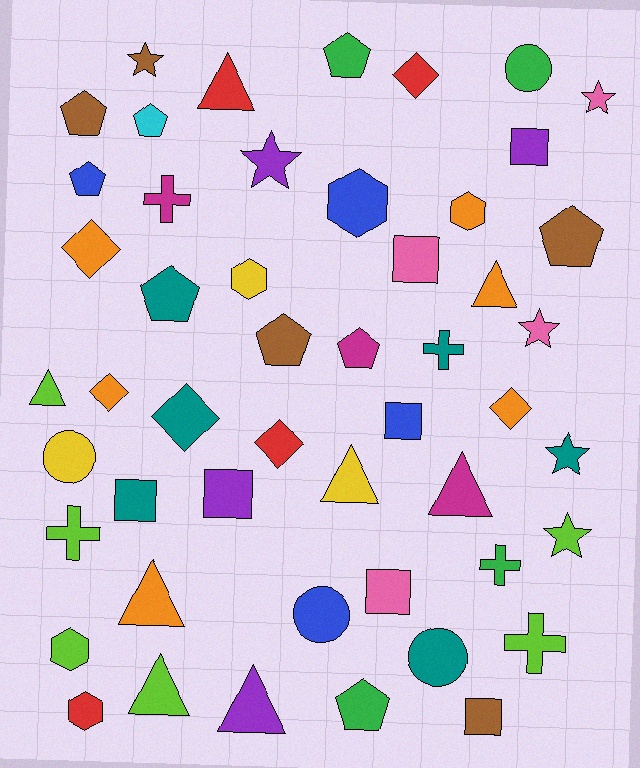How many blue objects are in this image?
There are 4 blue objects.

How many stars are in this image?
There are 6 stars.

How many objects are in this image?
There are 50 objects.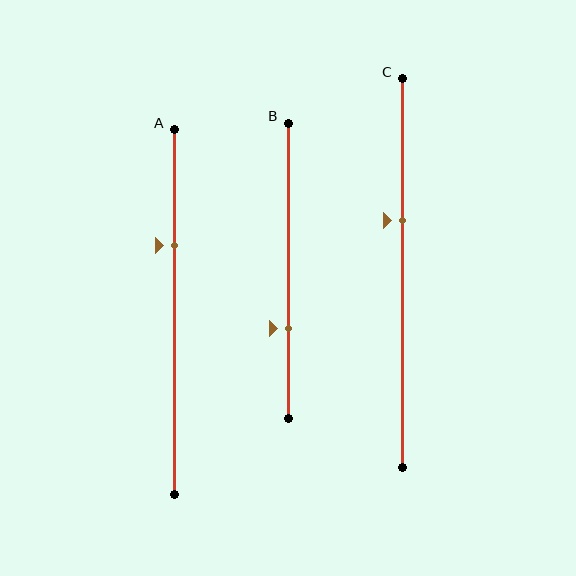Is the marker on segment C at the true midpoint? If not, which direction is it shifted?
No, the marker on segment C is shifted upward by about 13% of the segment length.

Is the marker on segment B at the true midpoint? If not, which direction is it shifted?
No, the marker on segment B is shifted downward by about 19% of the segment length.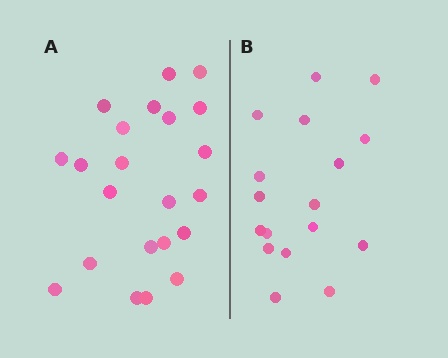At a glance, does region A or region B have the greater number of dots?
Region A (the left region) has more dots.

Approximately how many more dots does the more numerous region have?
Region A has about 5 more dots than region B.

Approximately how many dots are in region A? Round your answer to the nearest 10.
About 20 dots. (The exact count is 22, which rounds to 20.)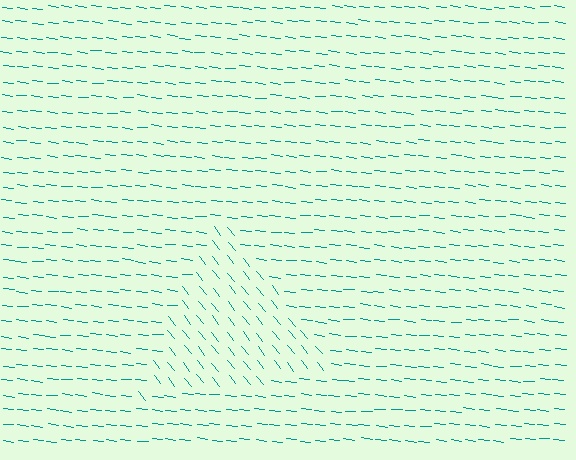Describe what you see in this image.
The image is filled with small teal line segments. A triangle region in the image has lines oriented differently from the surrounding lines, creating a visible texture boundary.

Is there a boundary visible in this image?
Yes, there is a texture boundary formed by a change in line orientation.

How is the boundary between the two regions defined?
The boundary is defined purely by a change in line orientation (approximately 45 degrees difference). All lines are the same color and thickness.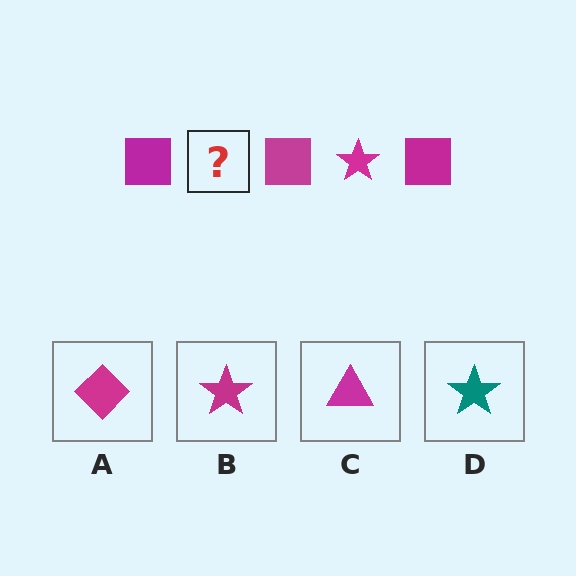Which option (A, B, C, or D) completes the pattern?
B.